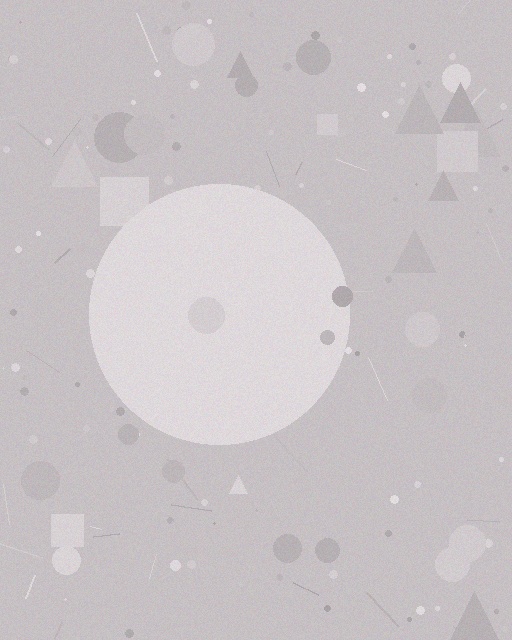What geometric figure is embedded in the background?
A circle is embedded in the background.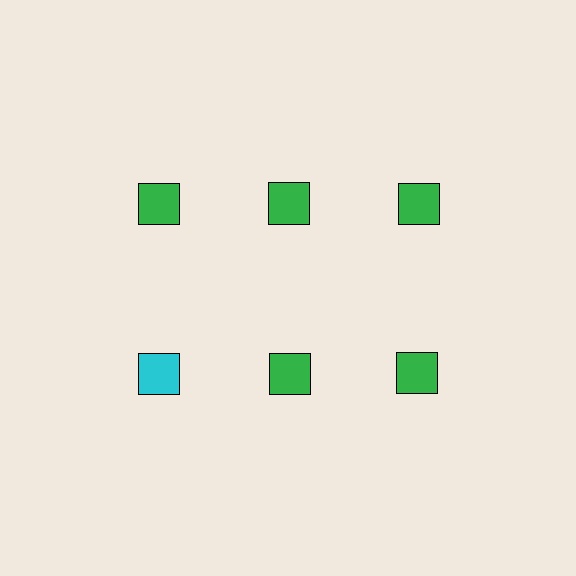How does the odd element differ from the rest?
It has a different color: cyan instead of green.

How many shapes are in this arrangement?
There are 6 shapes arranged in a grid pattern.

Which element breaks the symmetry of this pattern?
The cyan square in the second row, leftmost column breaks the symmetry. All other shapes are green squares.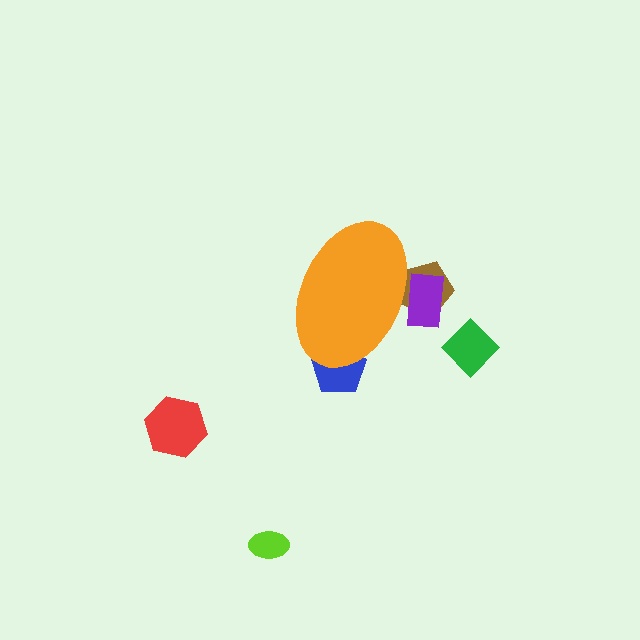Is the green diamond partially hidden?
No, the green diamond is fully visible.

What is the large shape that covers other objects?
An orange ellipse.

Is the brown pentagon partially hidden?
Yes, the brown pentagon is partially hidden behind the orange ellipse.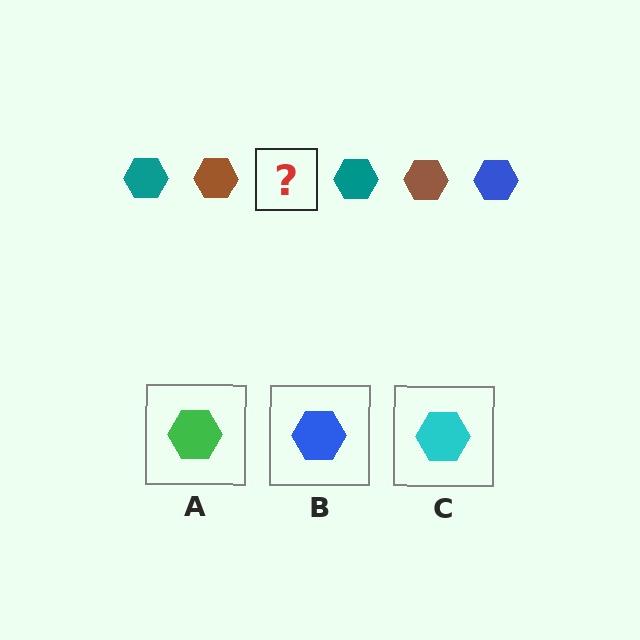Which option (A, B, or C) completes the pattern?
B.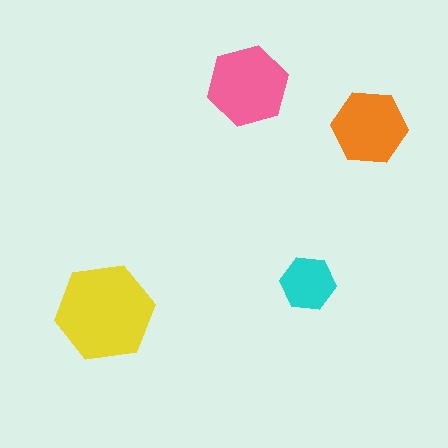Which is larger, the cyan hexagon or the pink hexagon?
The pink one.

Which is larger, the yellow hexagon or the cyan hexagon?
The yellow one.